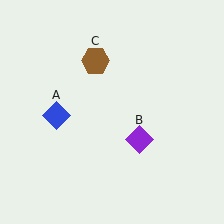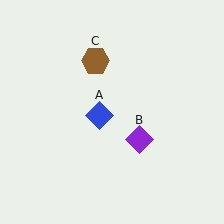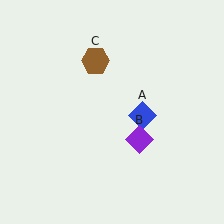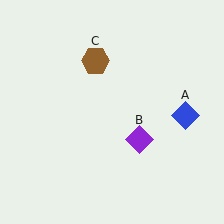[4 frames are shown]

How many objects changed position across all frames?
1 object changed position: blue diamond (object A).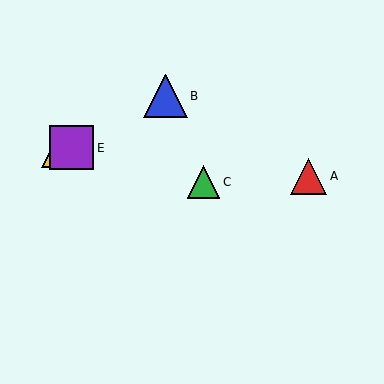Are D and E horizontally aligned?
Yes, both are at y≈148.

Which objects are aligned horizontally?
Objects D, E are aligned horizontally.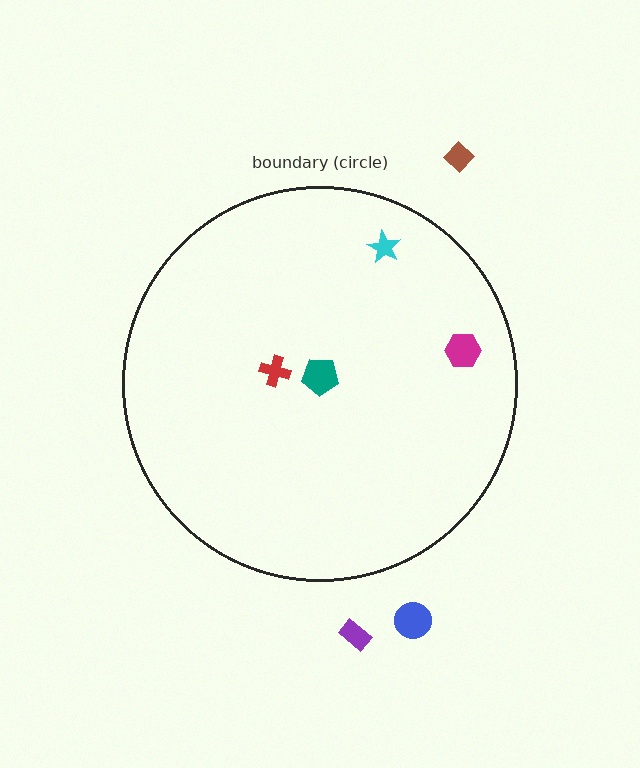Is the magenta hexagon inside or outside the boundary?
Inside.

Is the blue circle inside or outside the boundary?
Outside.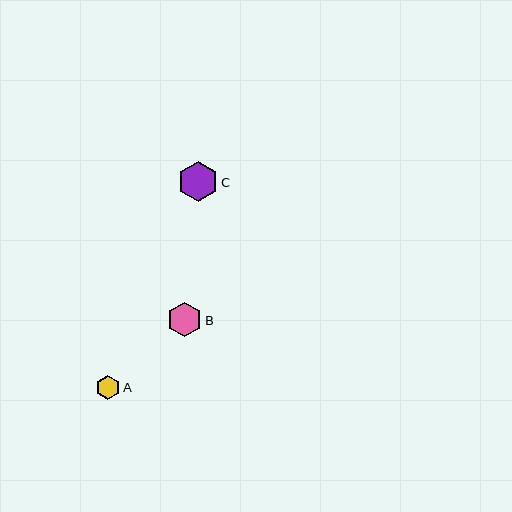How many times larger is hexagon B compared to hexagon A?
Hexagon B is approximately 1.4 times the size of hexagon A.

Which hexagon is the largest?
Hexagon C is the largest with a size of approximately 40 pixels.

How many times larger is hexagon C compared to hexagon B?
Hexagon C is approximately 1.2 times the size of hexagon B.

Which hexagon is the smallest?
Hexagon A is the smallest with a size of approximately 24 pixels.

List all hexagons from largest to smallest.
From largest to smallest: C, B, A.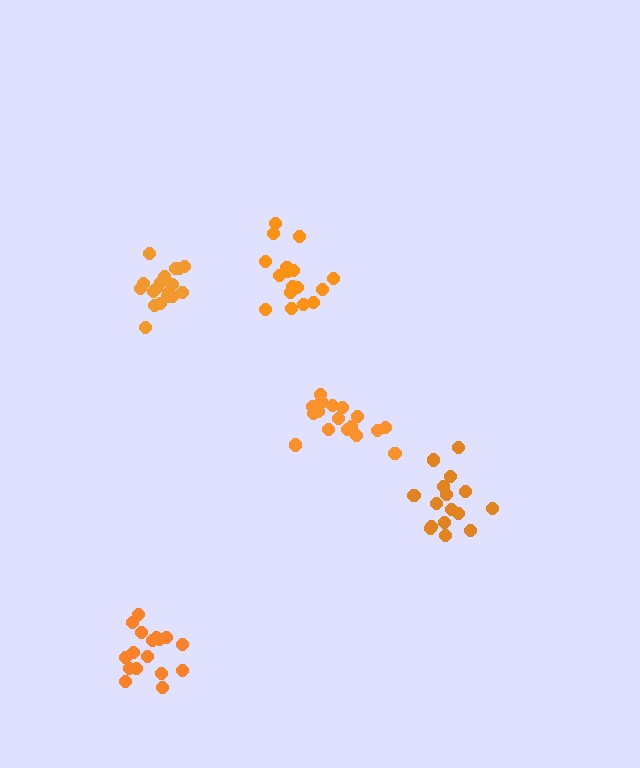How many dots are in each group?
Group 1: 17 dots, Group 2: 16 dots, Group 3: 18 dots, Group 4: 17 dots, Group 5: 17 dots (85 total).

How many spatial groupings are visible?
There are 5 spatial groupings.